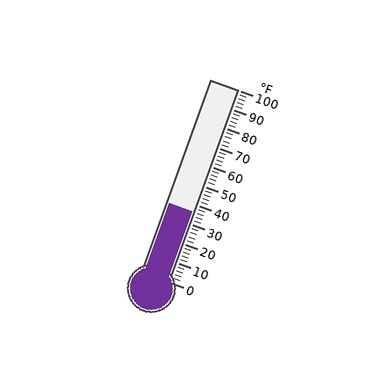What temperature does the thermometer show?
The thermometer shows approximately 36°F.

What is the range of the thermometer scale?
The thermometer scale ranges from 0°F to 100°F.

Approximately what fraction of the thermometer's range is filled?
The thermometer is filled to approximately 35% of its range.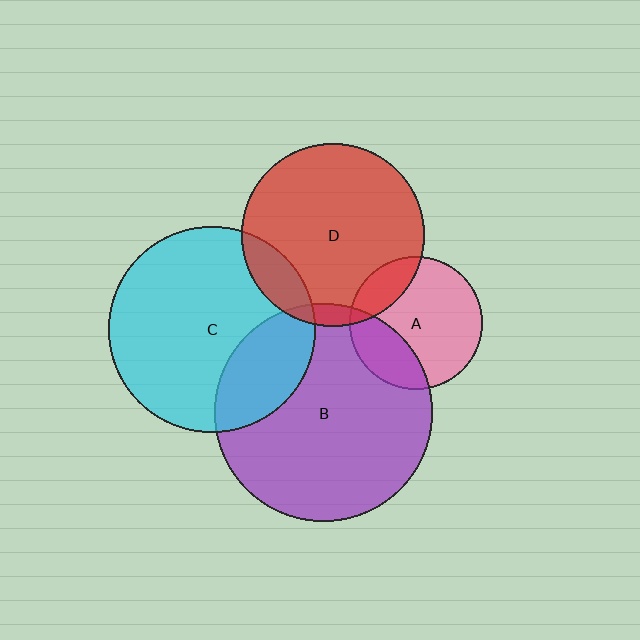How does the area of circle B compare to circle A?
Approximately 2.7 times.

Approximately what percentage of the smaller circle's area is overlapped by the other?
Approximately 20%.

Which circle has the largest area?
Circle B (purple).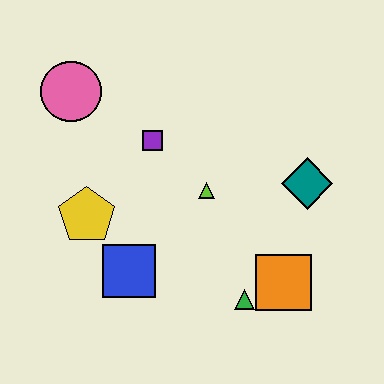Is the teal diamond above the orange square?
Yes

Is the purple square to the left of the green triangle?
Yes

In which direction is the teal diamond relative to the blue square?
The teal diamond is to the right of the blue square.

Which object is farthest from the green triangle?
The pink circle is farthest from the green triangle.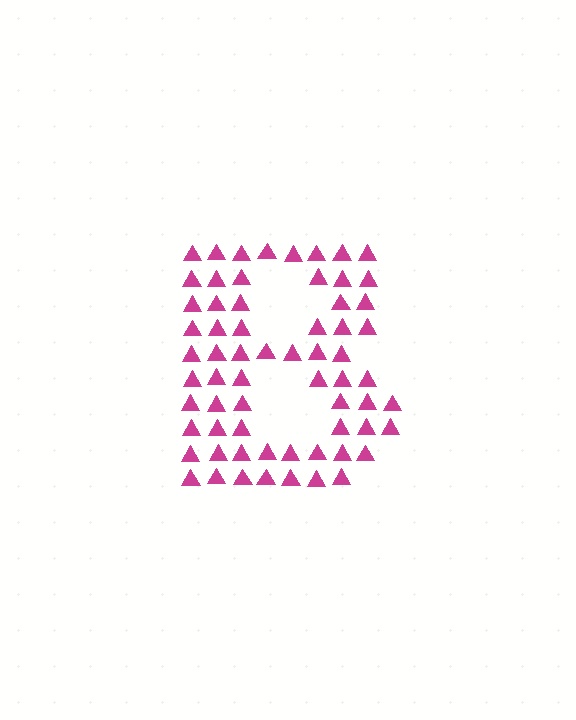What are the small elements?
The small elements are triangles.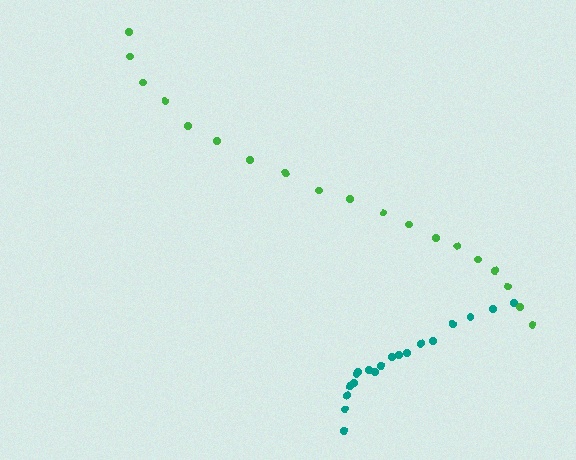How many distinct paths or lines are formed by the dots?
There are 2 distinct paths.